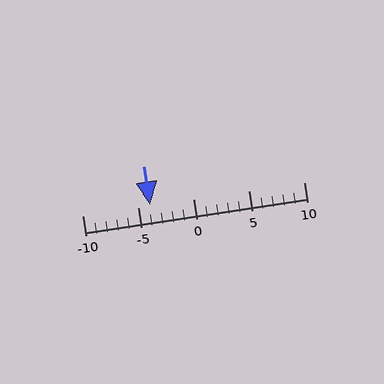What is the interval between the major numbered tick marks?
The major tick marks are spaced 5 units apart.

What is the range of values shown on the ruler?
The ruler shows values from -10 to 10.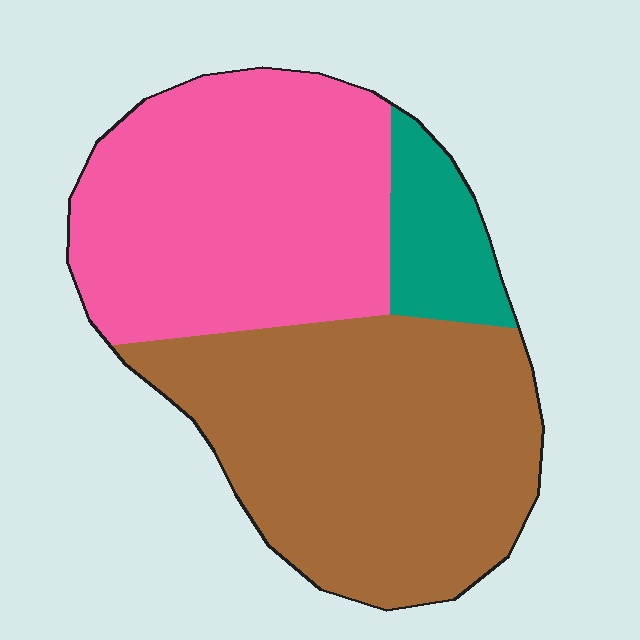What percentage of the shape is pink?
Pink covers 42% of the shape.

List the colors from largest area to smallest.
From largest to smallest: brown, pink, teal.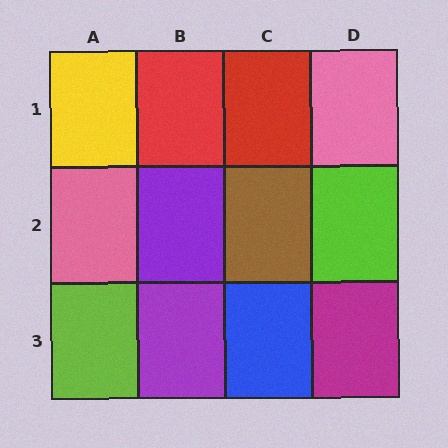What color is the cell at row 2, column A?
Pink.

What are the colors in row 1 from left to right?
Yellow, red, red, pink.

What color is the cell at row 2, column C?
Brown.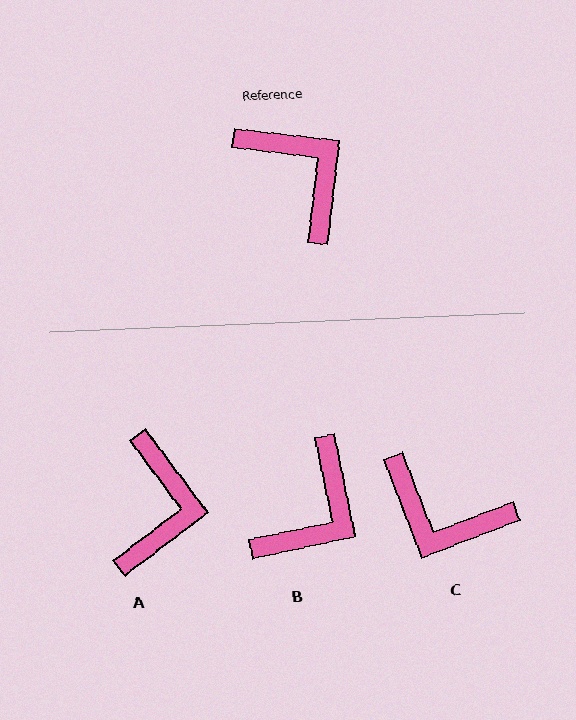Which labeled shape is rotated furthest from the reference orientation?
C, about 152 degrees away.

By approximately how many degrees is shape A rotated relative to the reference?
Approximately 46 degrees clockwise.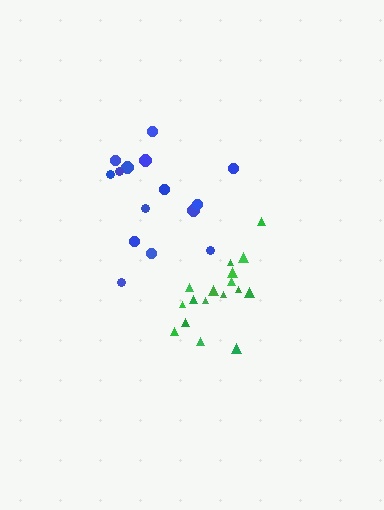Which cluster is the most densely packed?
Green.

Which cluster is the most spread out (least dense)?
Blue.